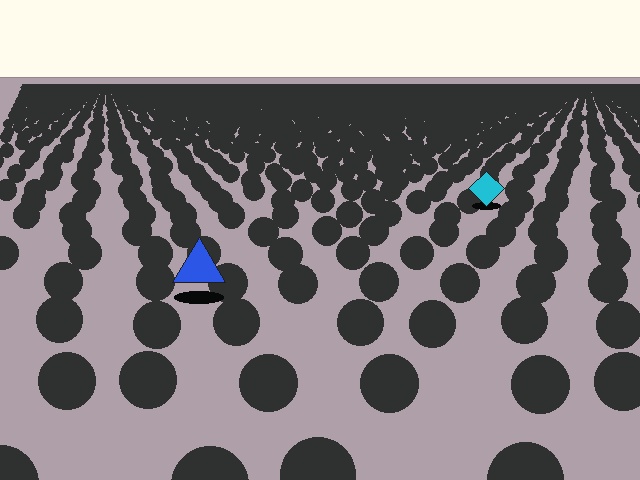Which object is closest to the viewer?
The blue triangle is closest. The texture marks near it are larger and more spread out.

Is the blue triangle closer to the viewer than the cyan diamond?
Yes. The blue triangle is closer — you can tell from the texture gradient: the ground texture is coarser near it.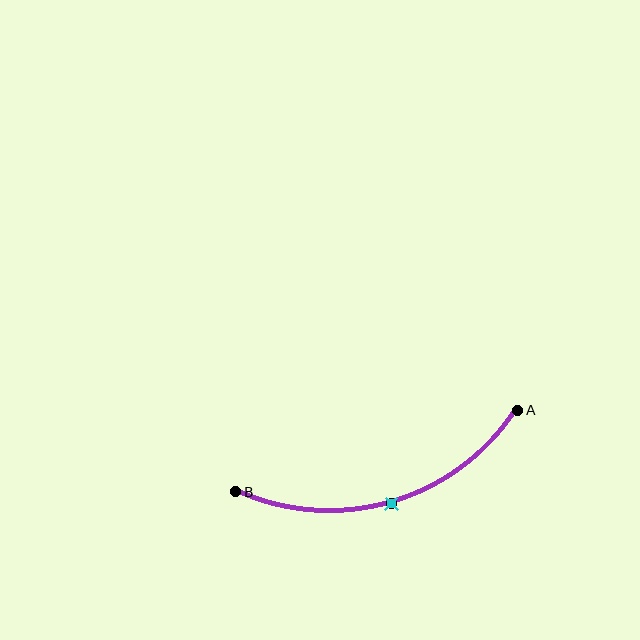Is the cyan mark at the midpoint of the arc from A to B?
Yes. The cyan mark lies on the arc at equal arc-length from both A and B — it is the arc midpoint.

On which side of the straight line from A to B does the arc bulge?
The arc bulges below the straight line connecting A and B.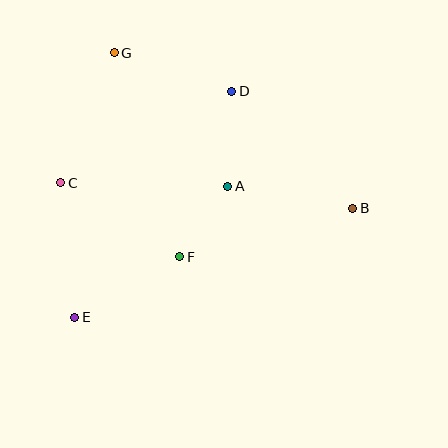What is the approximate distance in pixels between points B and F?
The distance between B and F is approximately 180 pixels.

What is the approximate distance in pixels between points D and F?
The distance between D and F is approximately 173 pixels.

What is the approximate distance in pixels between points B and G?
The distance between B and G is approximately 285 pixels.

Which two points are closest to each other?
Points A and F are closest to each other.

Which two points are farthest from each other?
Points B and E are farthest from each other.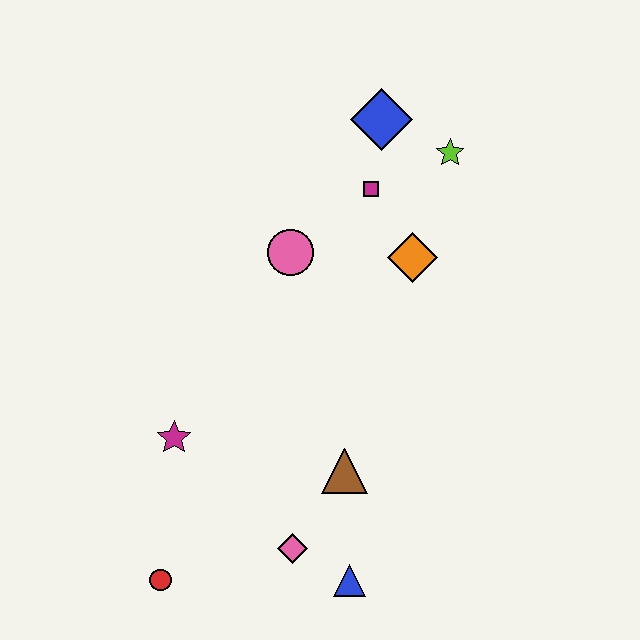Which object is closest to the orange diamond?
The magenta square is closest to the orange diamond.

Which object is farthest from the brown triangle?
The blue diamond is farthest from the brown triangle.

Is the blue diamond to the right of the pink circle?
Yes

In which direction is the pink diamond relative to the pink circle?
The pink diamond is below the pink circle.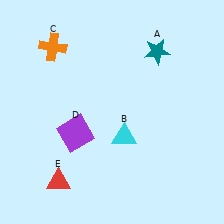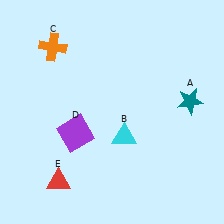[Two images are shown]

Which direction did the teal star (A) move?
The teal star (A) moved down.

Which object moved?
The teal star (A) moved down.